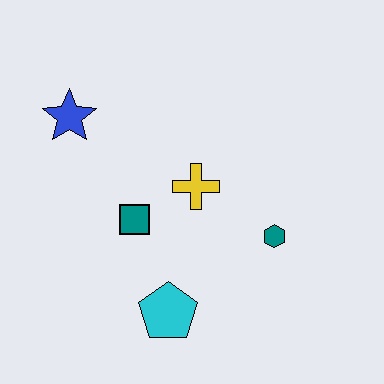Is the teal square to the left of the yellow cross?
Yes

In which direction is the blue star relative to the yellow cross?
The blue star is to the left of the yellow cross.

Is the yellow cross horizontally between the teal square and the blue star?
No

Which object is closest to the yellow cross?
The teal square is closest to the yellow cross.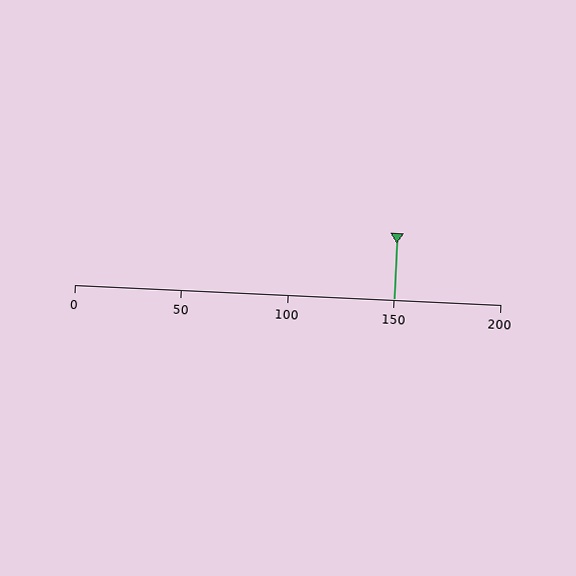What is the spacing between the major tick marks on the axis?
The major ticks are spaced 50 apart.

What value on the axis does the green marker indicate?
The marker indicates approximately 150.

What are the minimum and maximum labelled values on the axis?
The axis runs from 0 to 200.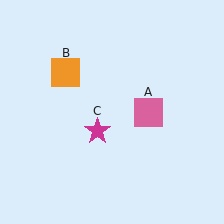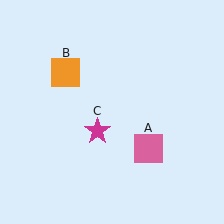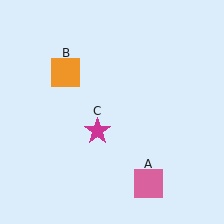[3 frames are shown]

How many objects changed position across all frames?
1 object changed position: pink square (object A).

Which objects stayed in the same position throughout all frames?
Orange square (object B) and magenta star (object C) remained stationary.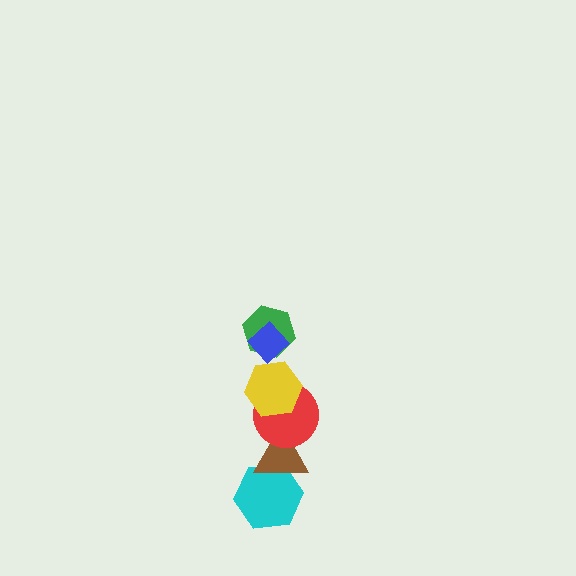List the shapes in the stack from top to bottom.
From top to bottom: the blue diamond, the green hexagon, the yellow hexagon, the red circle, the brown triangle, the cyan hexagon.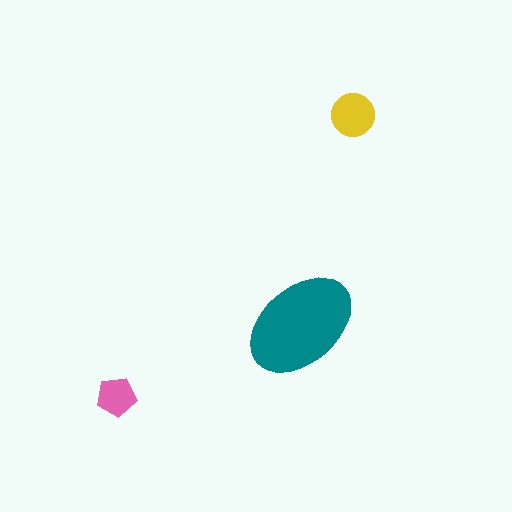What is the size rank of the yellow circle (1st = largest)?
2nd.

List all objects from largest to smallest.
The teal ellipse, the yellow circle, the pink pentagon.